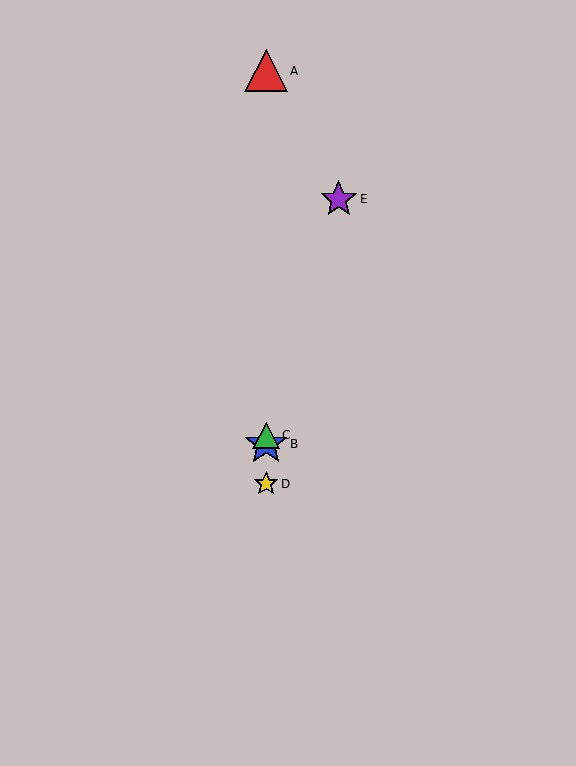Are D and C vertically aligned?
Yes, both are at x≈266.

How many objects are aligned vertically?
4 objects (A, B, C, D) are aligned vertically.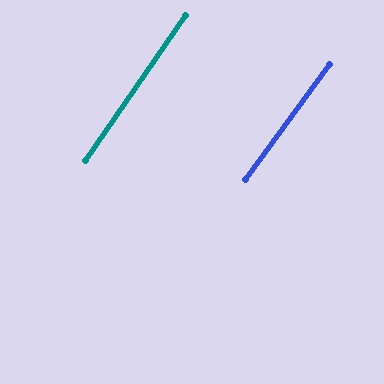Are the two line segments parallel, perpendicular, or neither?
Parallel — their directions differ by only 1.6°.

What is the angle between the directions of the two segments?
Approximately 2 degrees.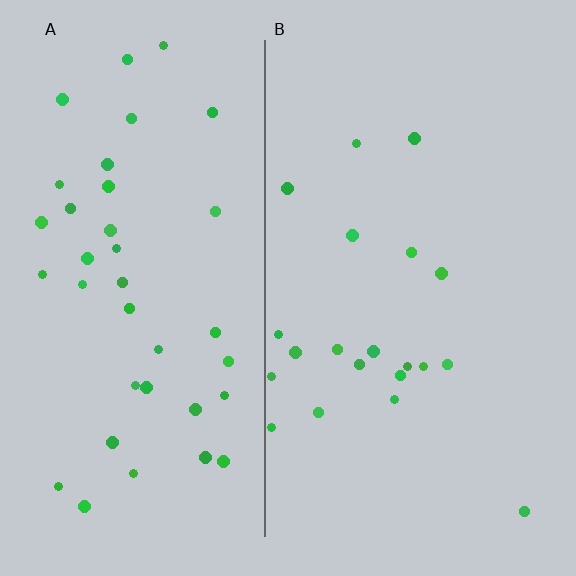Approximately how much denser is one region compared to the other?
Approximately 1.8× — region A over region B.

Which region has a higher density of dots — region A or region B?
A (the left).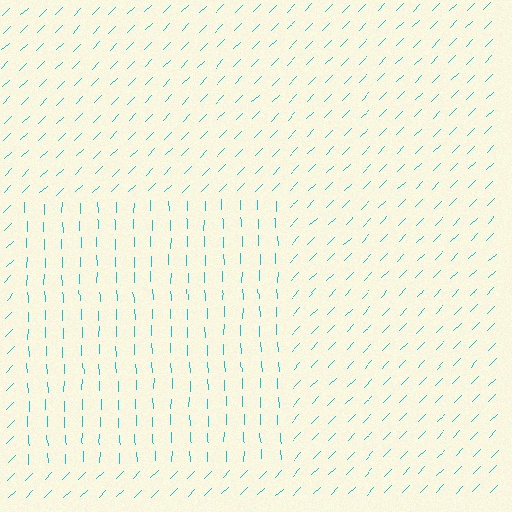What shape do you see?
I see a rectangle.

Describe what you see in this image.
The image is filled with small cyan line segments. A rectangle region in the image has lines oriented differently from the surrounding lines, creating a visible texture boundary.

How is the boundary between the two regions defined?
The boundary is defined purely by a change in line orientation (approximately 45 degrees difference). All lines are the same color and thickness.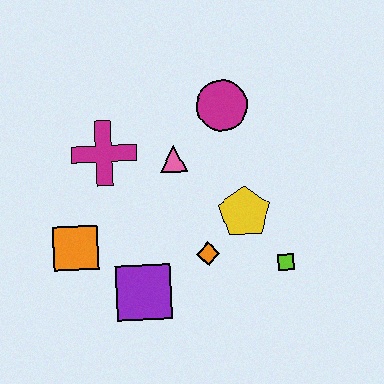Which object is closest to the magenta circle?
The pink triangle is closest to the magenta circle.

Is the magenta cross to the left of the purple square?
Yes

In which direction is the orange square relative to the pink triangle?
The orange square is to the left of the pink triangle.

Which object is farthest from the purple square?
The magenta circle is farthest from the purple square.